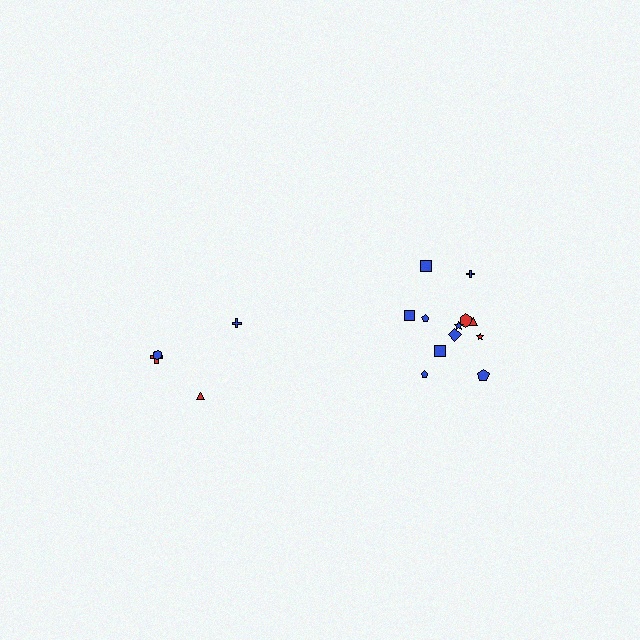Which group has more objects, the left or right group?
The right group.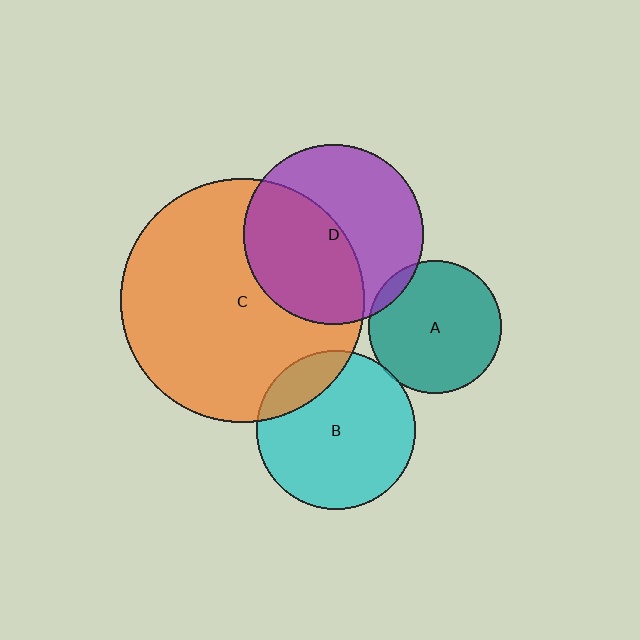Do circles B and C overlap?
Yes.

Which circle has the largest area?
Circle C (orange).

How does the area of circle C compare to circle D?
Approximately 1.8 times.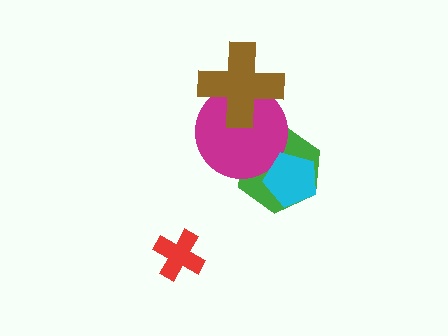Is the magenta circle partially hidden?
Yes, it is partially covered by another shape.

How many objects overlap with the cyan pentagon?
1 object overlaps with the cyan pentagon.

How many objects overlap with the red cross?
0 objects overlap with the red cross.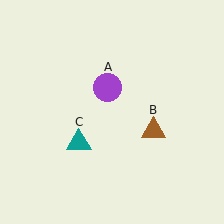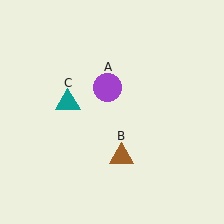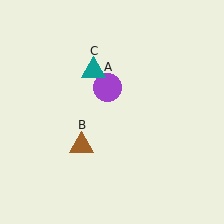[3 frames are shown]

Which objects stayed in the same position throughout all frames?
Purple circle (object A) remained stationary.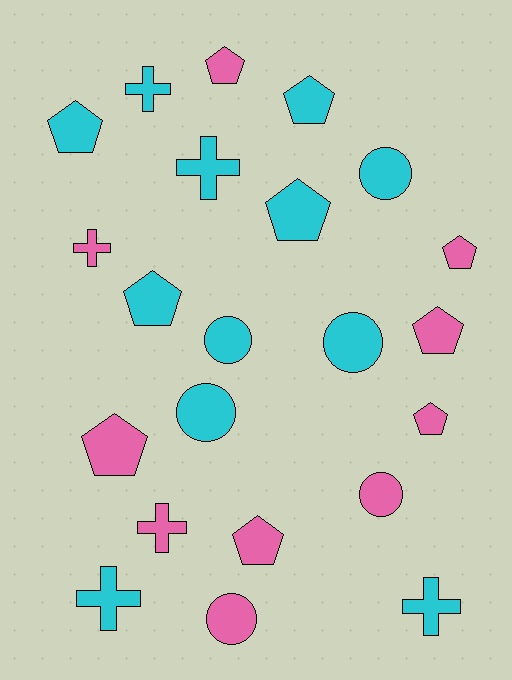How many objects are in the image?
There are 22 objects.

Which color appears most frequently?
Cyan, with 12 objects.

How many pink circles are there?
There are 2 pink circles.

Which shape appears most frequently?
Pentagon, with 10 objects.